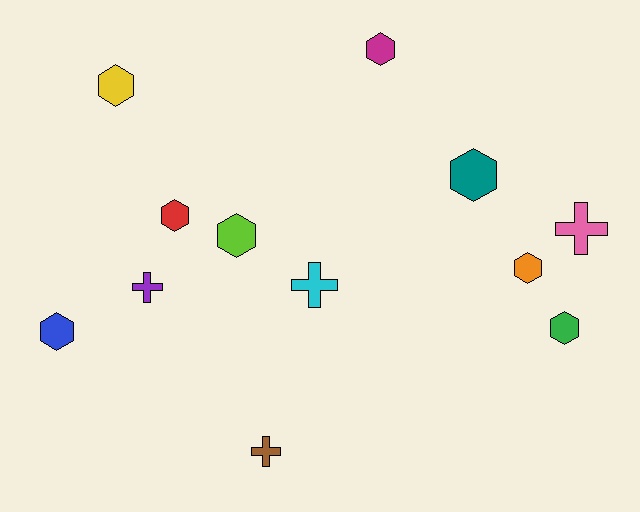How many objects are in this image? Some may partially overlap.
There are 12 objects.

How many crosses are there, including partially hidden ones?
There are 4 crosses.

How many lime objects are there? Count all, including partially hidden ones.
There is 1 lime object.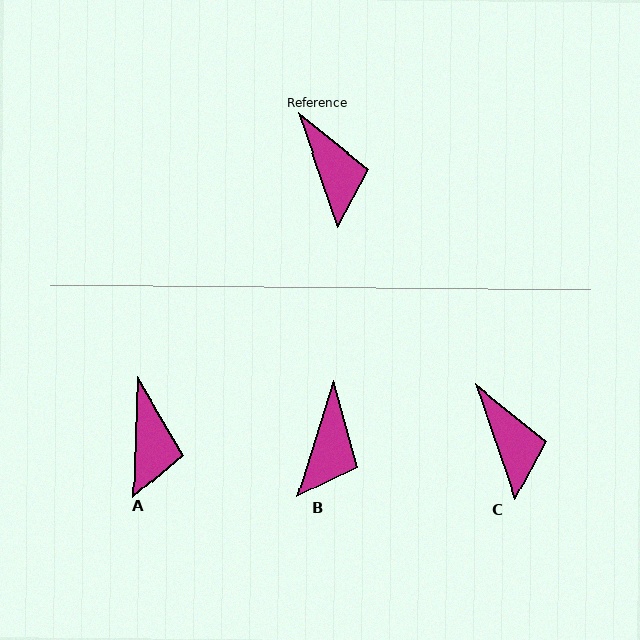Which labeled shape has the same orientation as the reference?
C.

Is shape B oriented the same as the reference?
No, it is off by about 36 degrees.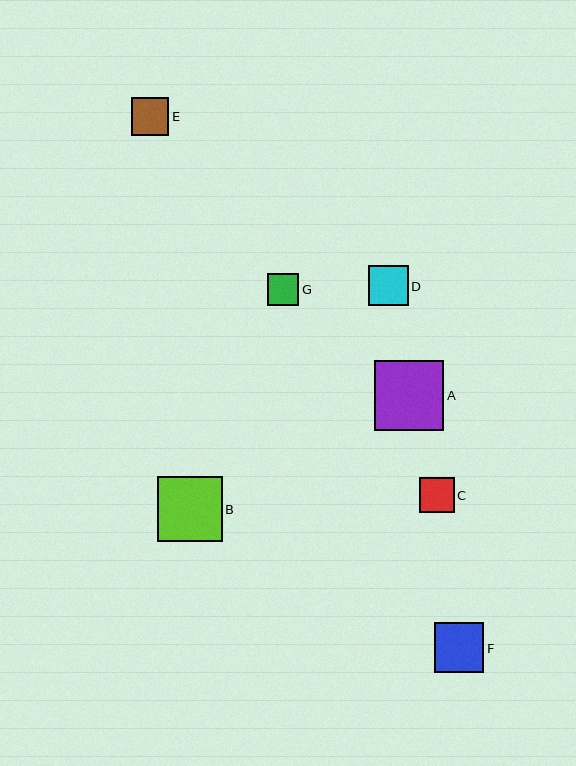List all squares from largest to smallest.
From largest to smallest: A, B, F, D, E, C, G.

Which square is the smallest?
Square G is the smallest with a size of approximately 32 pixels.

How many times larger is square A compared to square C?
Square A is approximately 2.0 times the size of square C.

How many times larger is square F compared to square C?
Square F is approximately 1.4 times the size of square C.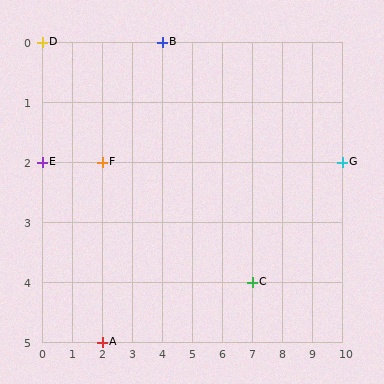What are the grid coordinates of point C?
Point C is at grid coordinates (7, 4).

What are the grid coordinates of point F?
Point F is at grid coordinates (2, 2).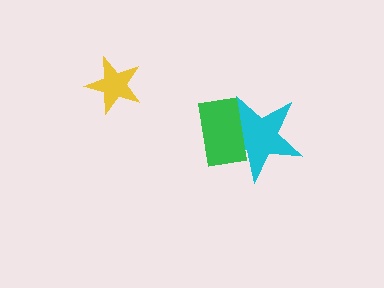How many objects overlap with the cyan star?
1 object overlaps with the cyan star.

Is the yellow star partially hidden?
No, no other shape covers it.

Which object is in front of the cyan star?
The green rectangle is in front of the cyan star.